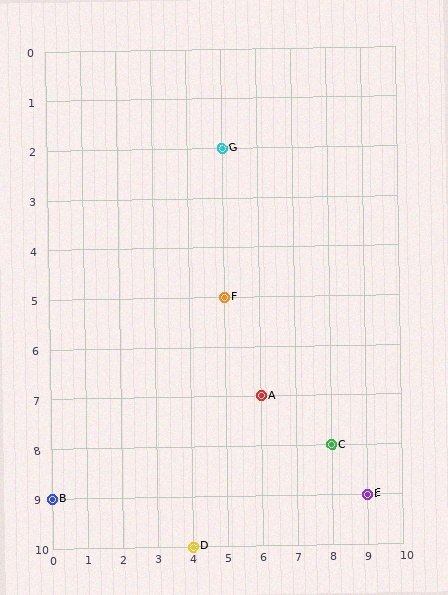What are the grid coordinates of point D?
Point D is at grid coordinates (4, 10).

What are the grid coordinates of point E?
Point E is at grid coordinates (9, 9).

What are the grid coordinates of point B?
Point B is at grid coordinates (0, 9).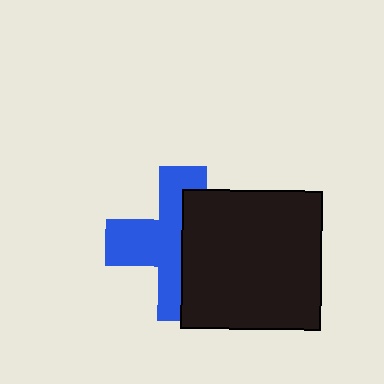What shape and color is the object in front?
The object in front is a black square.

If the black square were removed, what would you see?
You would see the complete blue cross.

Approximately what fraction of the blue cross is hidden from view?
Roughly 48% of the blue cross is hidden behind the black square.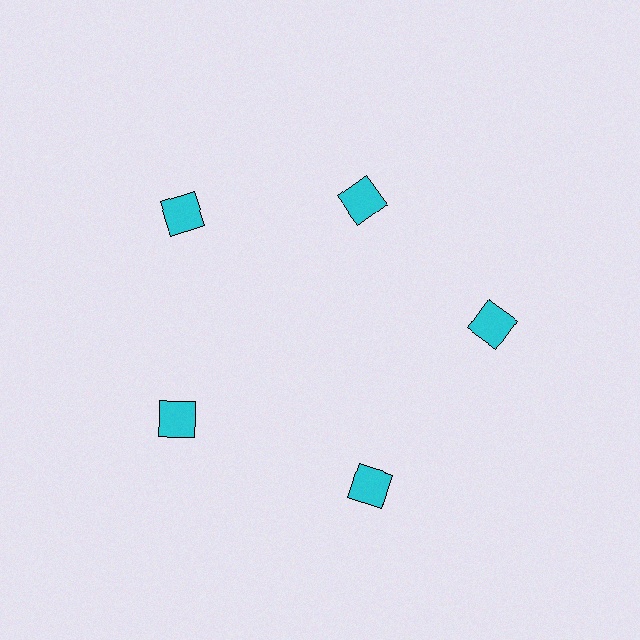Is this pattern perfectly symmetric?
No. The 5 cyan squares are arranged in a ring, but one element near the 1 o'clock position is pulled inward toward the center, breaking the 5-fold rotational symmetry.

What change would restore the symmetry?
The symmetry would be restored by moving it outward, back onto the ring so that all 5 squares sit at equal angles and equal distance from the center.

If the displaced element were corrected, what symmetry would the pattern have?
It would have 5-fold rotational symmetry — the pattern would map onto itself every 72 degrees.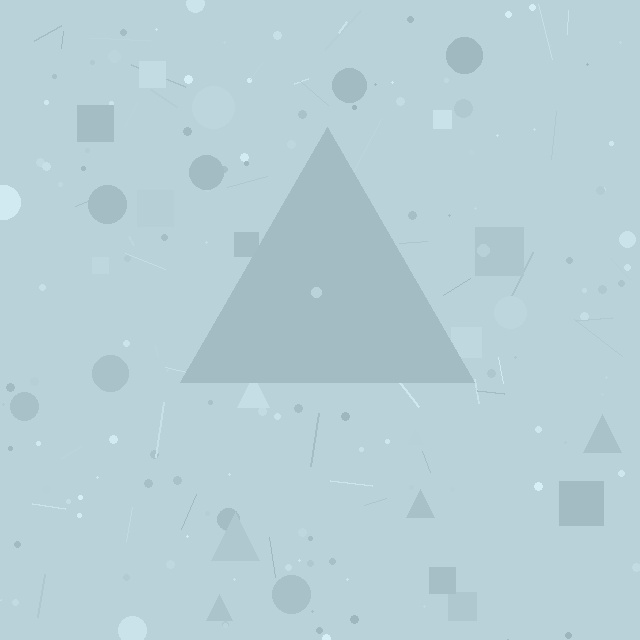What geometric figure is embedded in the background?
A triangle is embedded in the background.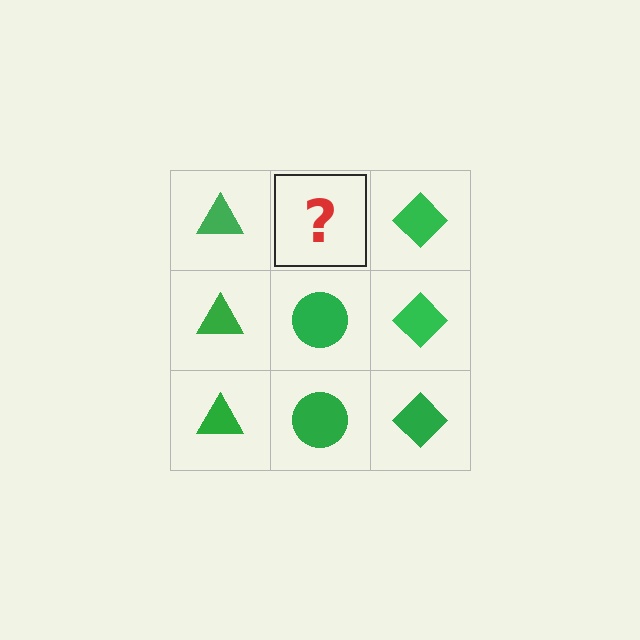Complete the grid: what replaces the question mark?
The question mark should be replaced with a green circle.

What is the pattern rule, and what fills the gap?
The rule is that each column has a consistent shape. The gap should be filled with a green circle.